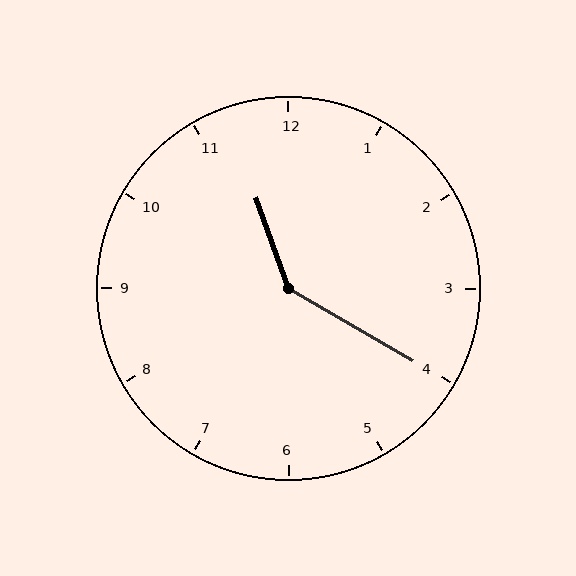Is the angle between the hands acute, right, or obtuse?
It is obtuse.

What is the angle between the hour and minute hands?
Approximately 140 degrees.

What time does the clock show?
11:20.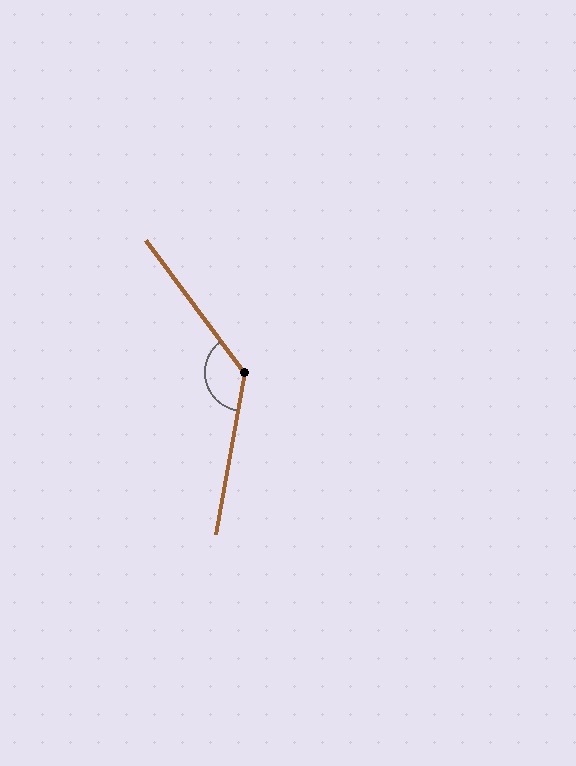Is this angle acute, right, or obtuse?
It is obtuse.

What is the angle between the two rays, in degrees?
Approximately 134 degrees.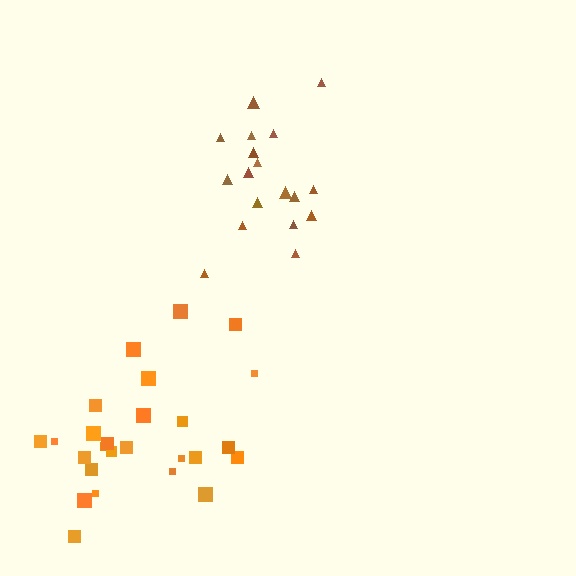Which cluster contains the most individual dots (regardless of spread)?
Orange (26).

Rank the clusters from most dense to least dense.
brown, orange.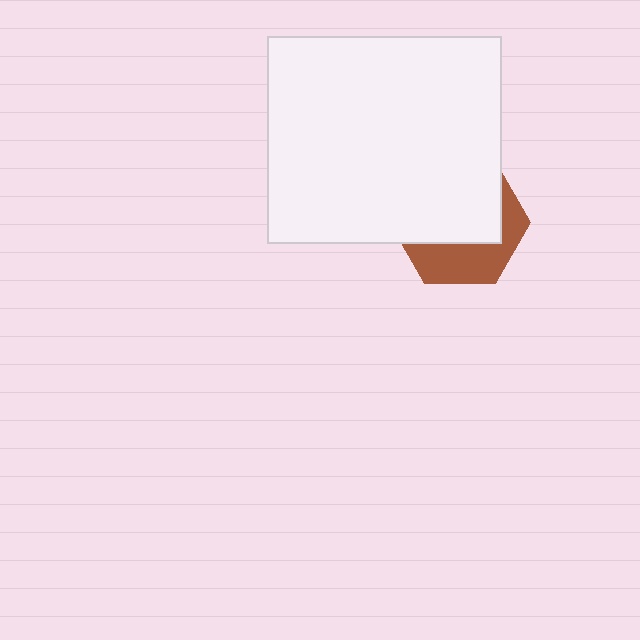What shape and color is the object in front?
The object in front is a white rectangle.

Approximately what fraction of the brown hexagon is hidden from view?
Roughly 61% of the brown hexagon is hidden behind the white rectangle.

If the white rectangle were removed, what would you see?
You would see the complete brown hexagon.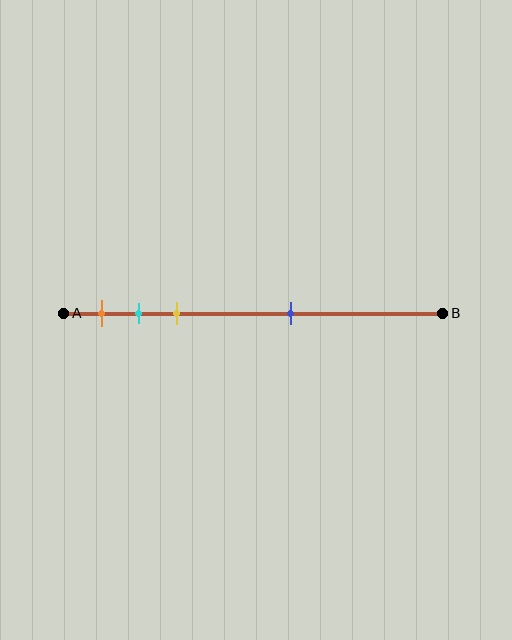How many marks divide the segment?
There are 4 marks dividing the segment.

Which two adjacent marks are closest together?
The cyan and yellow marks are the closest adjacent pair.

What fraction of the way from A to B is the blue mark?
The blue mark is approximately 60% (0.6) of the way from A to B.